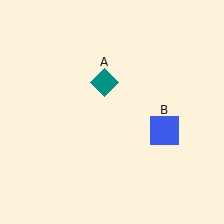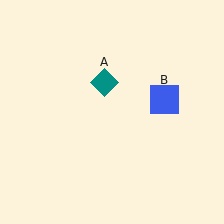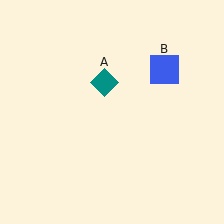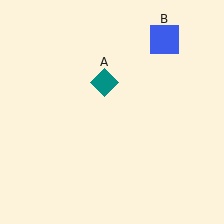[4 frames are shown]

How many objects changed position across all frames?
1 object changed position: blue square (object B).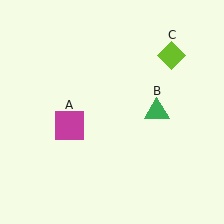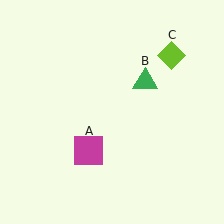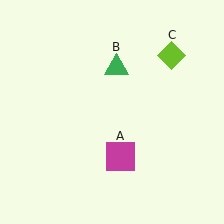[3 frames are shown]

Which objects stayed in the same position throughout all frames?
Lime diamond (object C) remained stationary.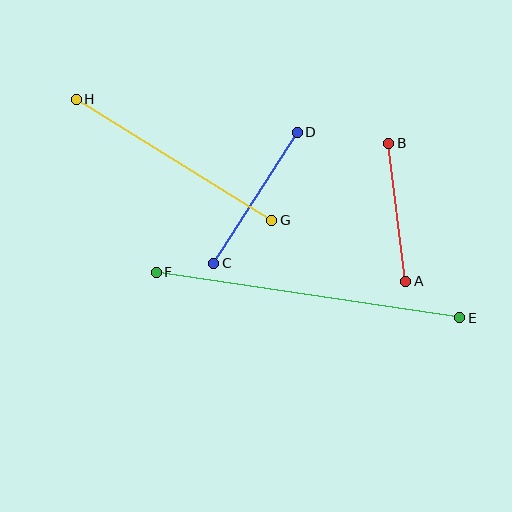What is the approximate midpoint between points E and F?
The midpoint is at approximately (308, 295) pixels.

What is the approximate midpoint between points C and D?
The midpoint is at approximately (256, 198) pixels.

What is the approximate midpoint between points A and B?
The midpoint is at approximately (397, 212) pixels.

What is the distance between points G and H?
The distance is approximately 230 pixels.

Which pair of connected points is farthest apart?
Points E and F are farthest apart.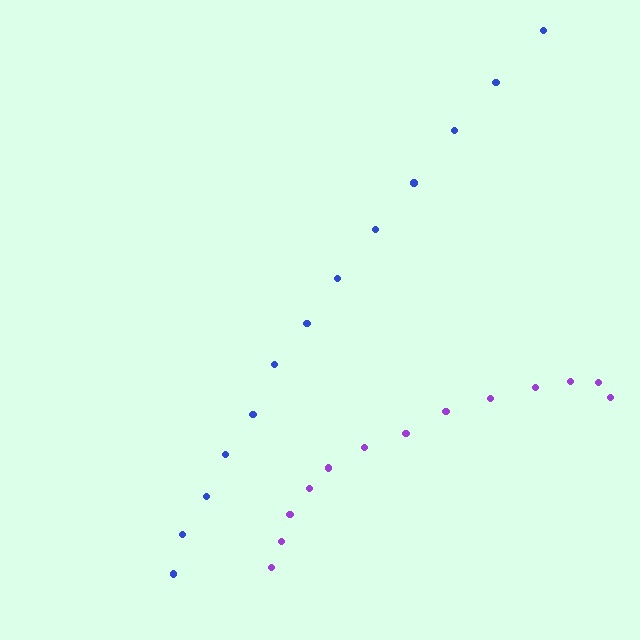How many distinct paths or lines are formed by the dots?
There are 2 distinct paths.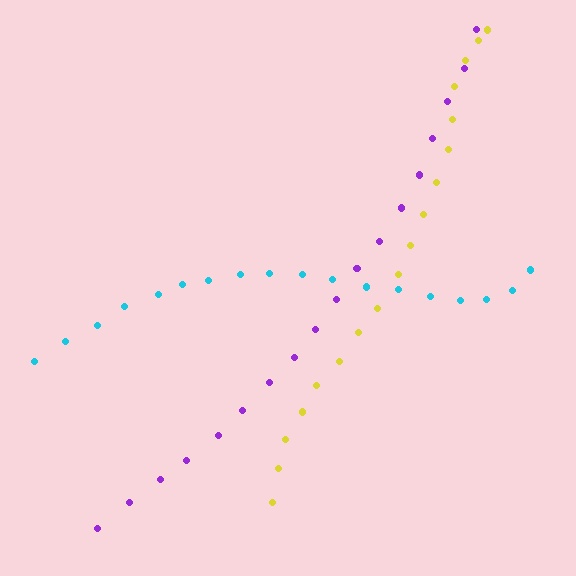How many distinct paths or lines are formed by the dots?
There are 3 distinct paths.